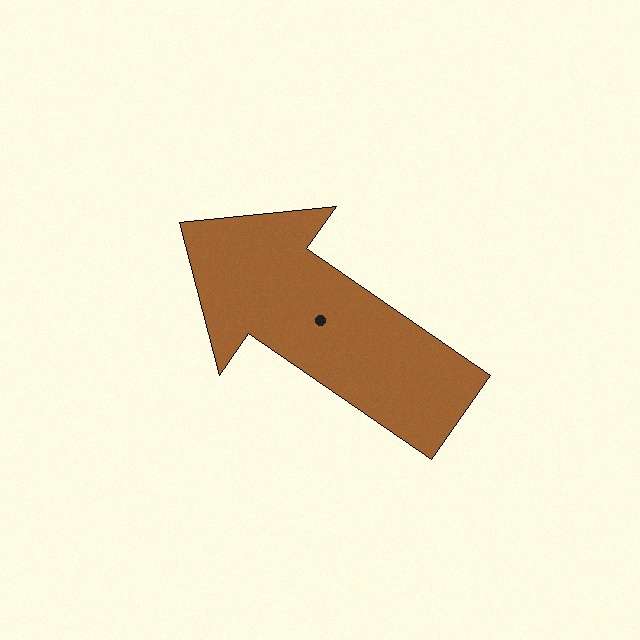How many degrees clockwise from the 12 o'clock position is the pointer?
Approximately 305 degrees.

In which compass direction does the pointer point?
Northwest.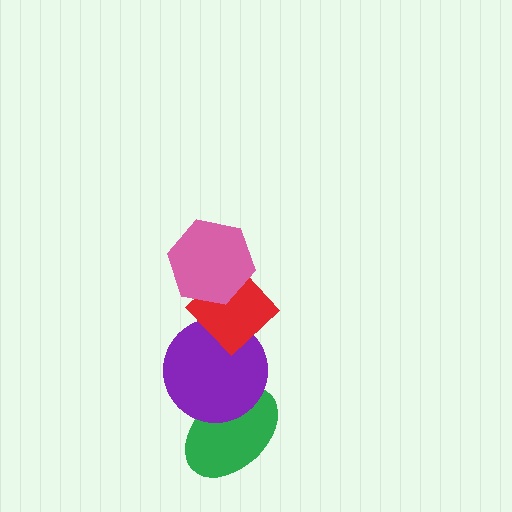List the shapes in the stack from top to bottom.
From top to bottom: the pink hexagon, the red diamond, the purple circle, the green ellipse.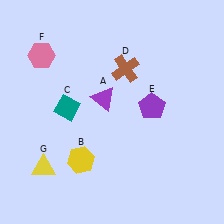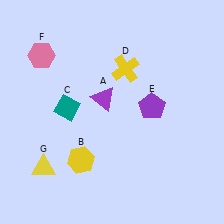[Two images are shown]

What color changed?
The cross (D) changed from brown in Image 1 to yellow in Image 2.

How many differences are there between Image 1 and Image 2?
There is 1 difference between the two images.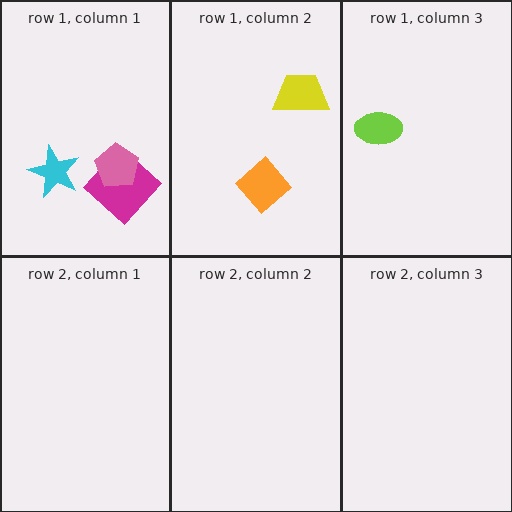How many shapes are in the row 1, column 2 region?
2.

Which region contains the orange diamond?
The row 1, column 2 region.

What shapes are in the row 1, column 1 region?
The magenta diamond, the pink pentagon, the cyan star.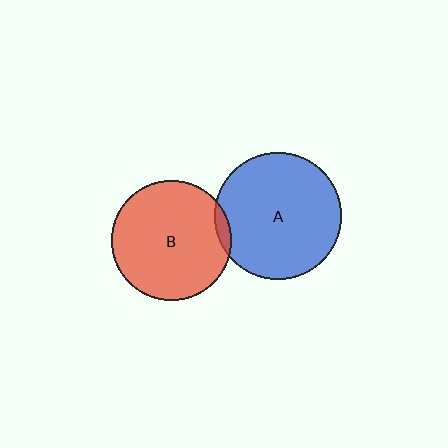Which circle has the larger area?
Circle A (blue).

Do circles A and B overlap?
Yes.